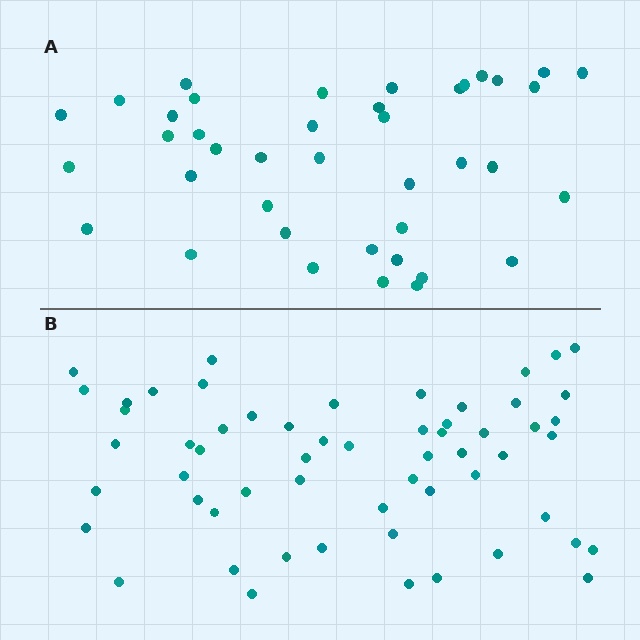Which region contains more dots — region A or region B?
Region B (the bottom region) has more dots.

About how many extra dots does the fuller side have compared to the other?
Region B has approximately 20 more dots than region A.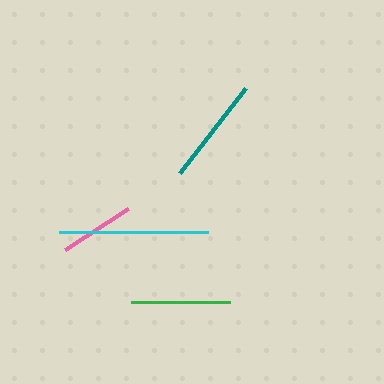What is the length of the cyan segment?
The cyan segment is approximately 149 pixels long.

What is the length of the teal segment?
The teal segment is approximately 107 pixels long.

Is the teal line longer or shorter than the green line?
The teal line is longer than the green line.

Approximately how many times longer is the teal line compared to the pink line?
The teal line is approximately 1.4 times the length of the pink line.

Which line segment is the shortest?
The pink line is the shortest at approximately 75 pixels.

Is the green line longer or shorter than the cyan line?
The cyan line is longer than the green line.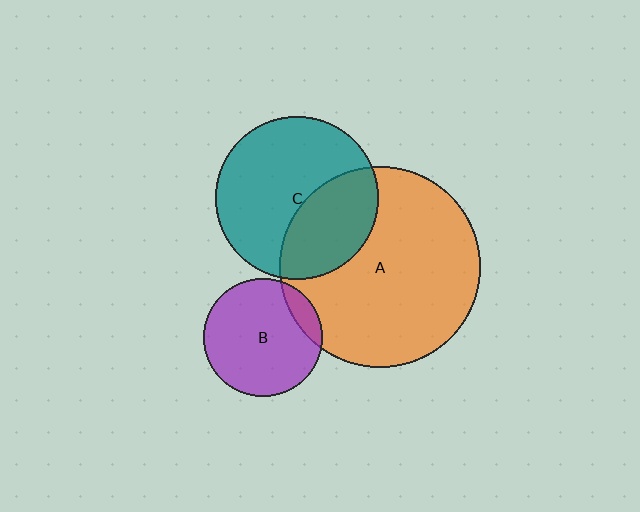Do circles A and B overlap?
Yes.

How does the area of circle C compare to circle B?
Approximately 1.9 times.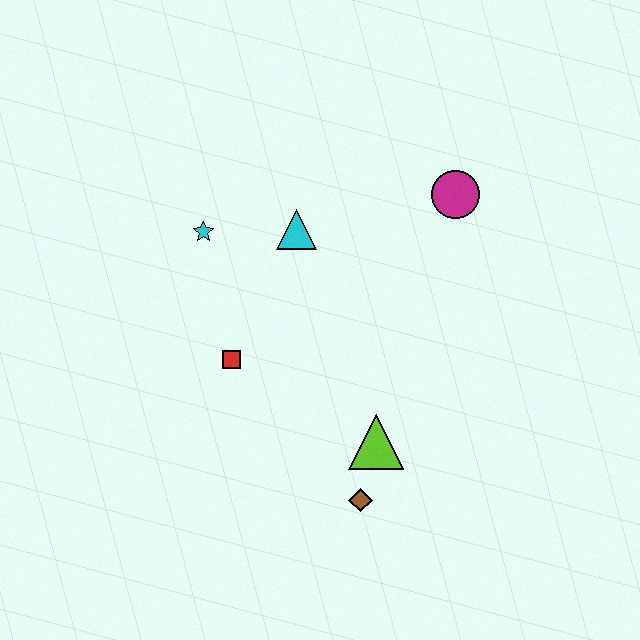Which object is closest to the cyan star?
The cyan triangle is closest to the cyan star.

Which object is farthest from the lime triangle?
The cyan star is farthest from the lime triangle.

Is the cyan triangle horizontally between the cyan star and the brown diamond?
Yes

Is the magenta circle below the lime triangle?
No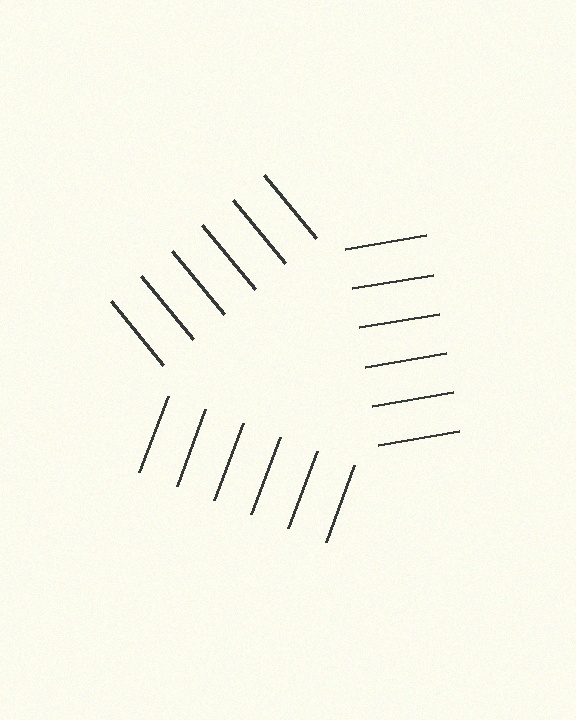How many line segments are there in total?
18 — 6 along each of the 3 edges.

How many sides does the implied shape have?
3 sides — the line-ends trace a triangle.